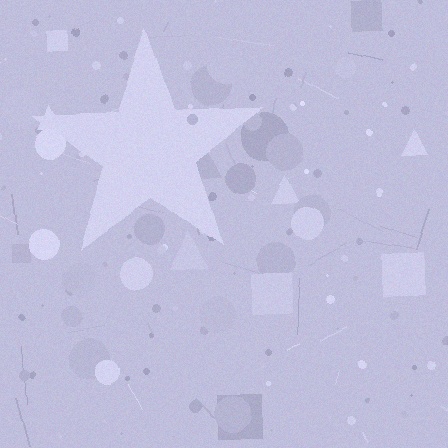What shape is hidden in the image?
A star is hidden in the image.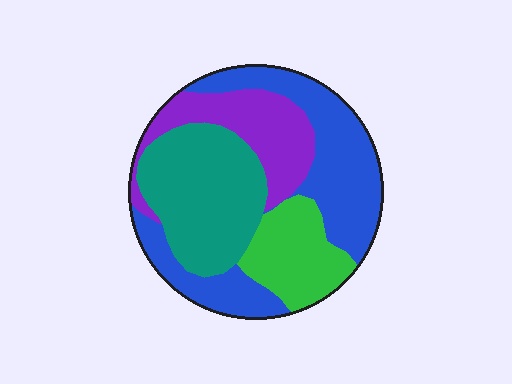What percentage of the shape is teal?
Teal covers around 30% of the shape.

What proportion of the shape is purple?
Purple covers around 20% of the shape.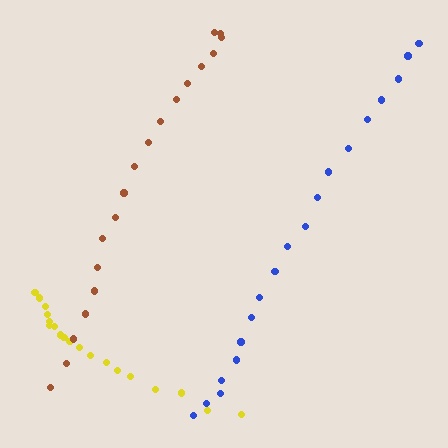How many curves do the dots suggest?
There are 3 distinct paths.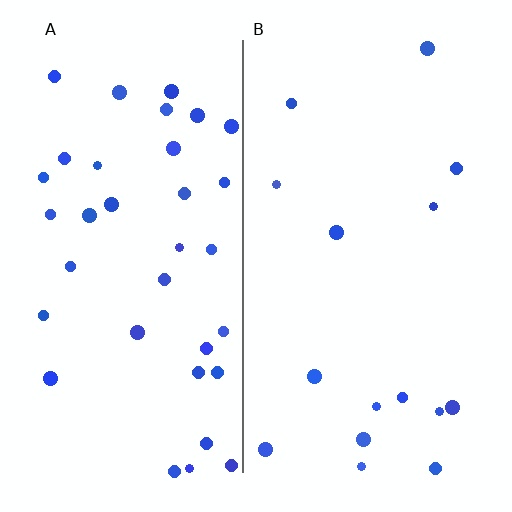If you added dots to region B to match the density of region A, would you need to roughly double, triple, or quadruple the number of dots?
Approximately double.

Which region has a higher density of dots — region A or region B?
A (the left).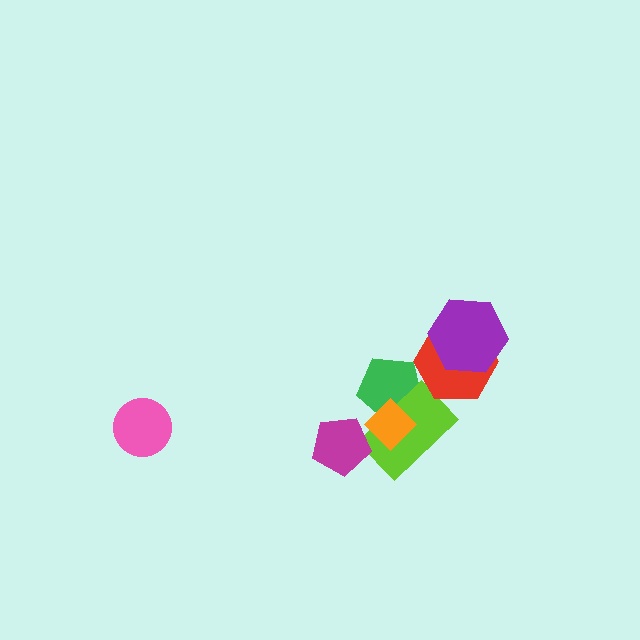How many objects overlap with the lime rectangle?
2 objects overlap with the lime rectangle.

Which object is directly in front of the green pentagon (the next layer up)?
The lime rectangle is directly in front of the green pentagon.